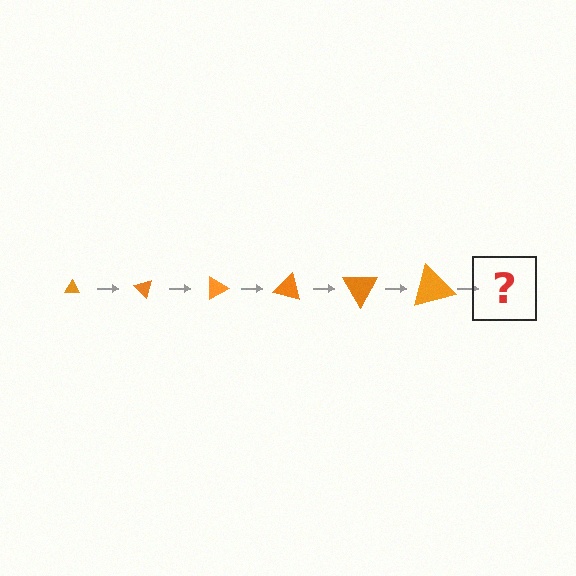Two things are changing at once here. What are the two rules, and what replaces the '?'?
The two rules are that the triangle grows larger each step and it rotates 45 degrees each step. The '?' should be a triangle, larger than the previous one and rotated 270 degrees from the start.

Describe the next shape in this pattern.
It should be a triangle, larger than the previous one and rotated 270 degrees from the start.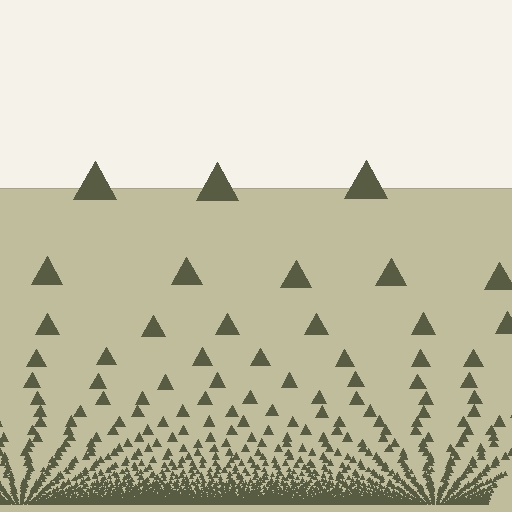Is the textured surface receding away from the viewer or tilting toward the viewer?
The surface appears to tilt toward the viewer. Texture elements get larger and sparser toward the top.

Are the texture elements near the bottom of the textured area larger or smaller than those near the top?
Smaller. The gradient is inverted — elements near the bottom are smaller and denser.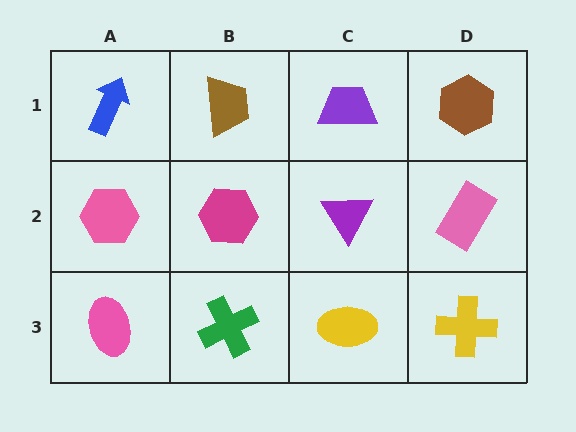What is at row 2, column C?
A purple triangle.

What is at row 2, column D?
A pink rectangle.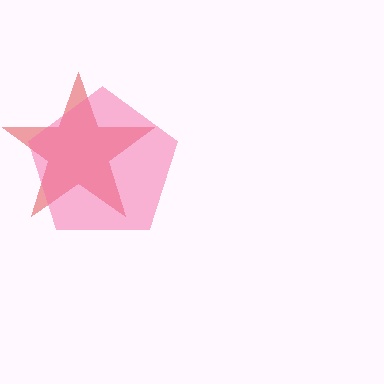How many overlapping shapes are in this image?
There are 2 overlapping shapes in the image.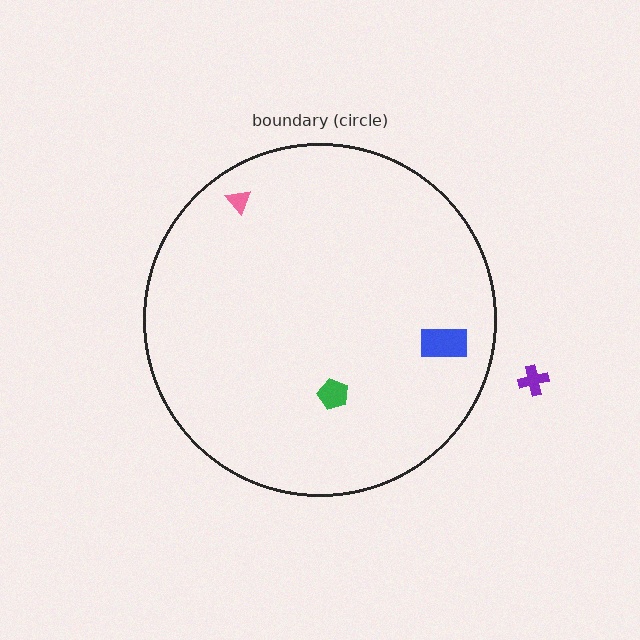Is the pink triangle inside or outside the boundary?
Inside.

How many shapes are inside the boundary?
3 inside, 1 outside.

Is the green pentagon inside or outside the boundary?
Inside.